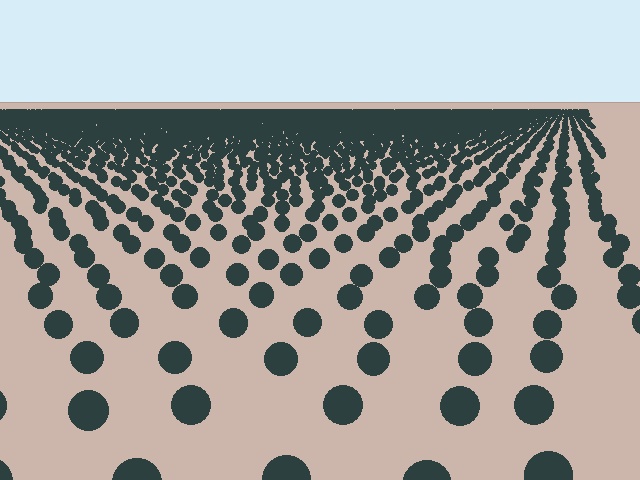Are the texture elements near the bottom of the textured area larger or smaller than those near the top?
Larger. Near the bottom, elements are closer to the viewer and appear at a bigger on-screen size.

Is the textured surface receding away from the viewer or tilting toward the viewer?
The surface is receding away from the viewer. Texture elements get smaller and denser toward the top.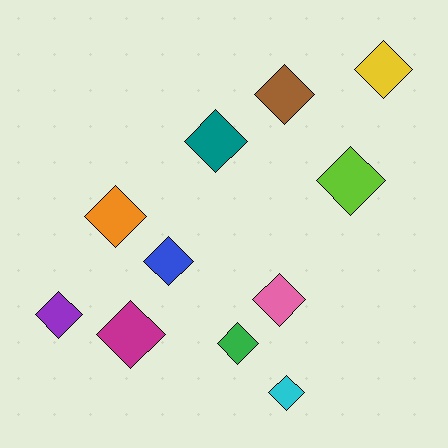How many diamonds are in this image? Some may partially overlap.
There are 11 diamonds.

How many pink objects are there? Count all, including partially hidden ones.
There is 1 pink object.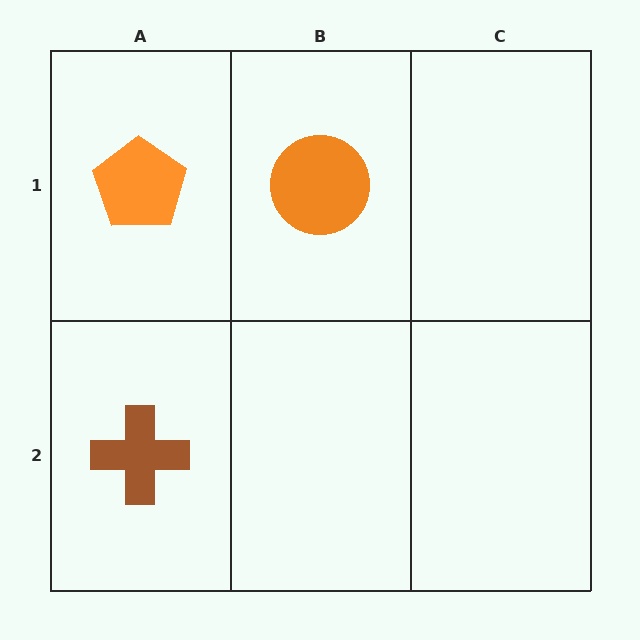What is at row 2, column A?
A brown cross.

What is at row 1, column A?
An orange pentagon.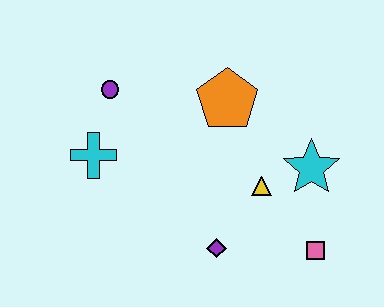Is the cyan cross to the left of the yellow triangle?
Yes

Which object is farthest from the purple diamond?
The purple circle is farthest from the purple diamond.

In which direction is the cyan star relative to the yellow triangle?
The cyan star is to the right of the yellow triangle.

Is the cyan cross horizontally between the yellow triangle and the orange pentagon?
No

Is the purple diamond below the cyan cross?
Yes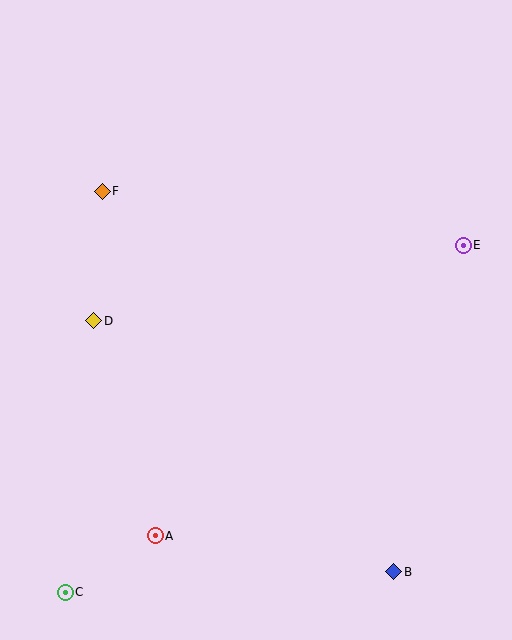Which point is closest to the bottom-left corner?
Point C is closest to the bottom-left corner.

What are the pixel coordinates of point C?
Point C is at (65, 592).